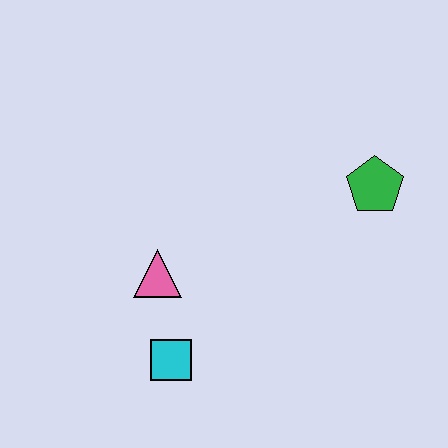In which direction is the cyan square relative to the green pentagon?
The cyan square is to the left of the green pentagon.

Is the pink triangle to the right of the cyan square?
No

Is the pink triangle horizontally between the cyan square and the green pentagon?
No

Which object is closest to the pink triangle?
The cyan square is closest to the pink triangle.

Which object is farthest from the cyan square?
The green pentagon is farthest from the cyan square.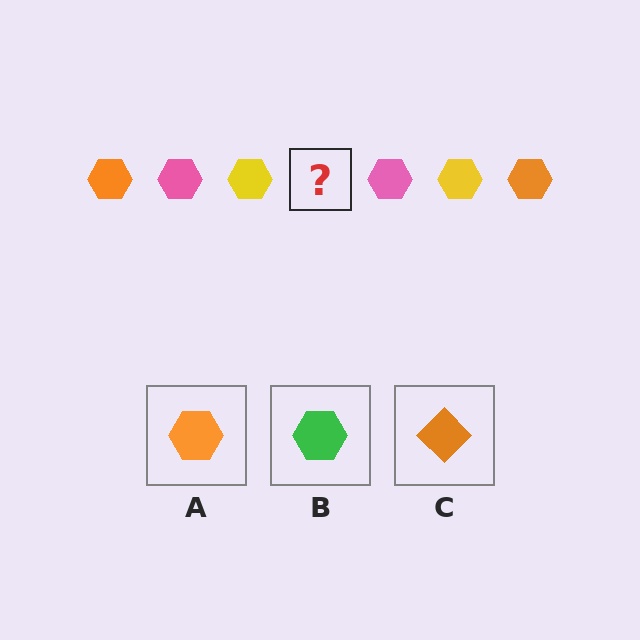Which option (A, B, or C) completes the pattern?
A.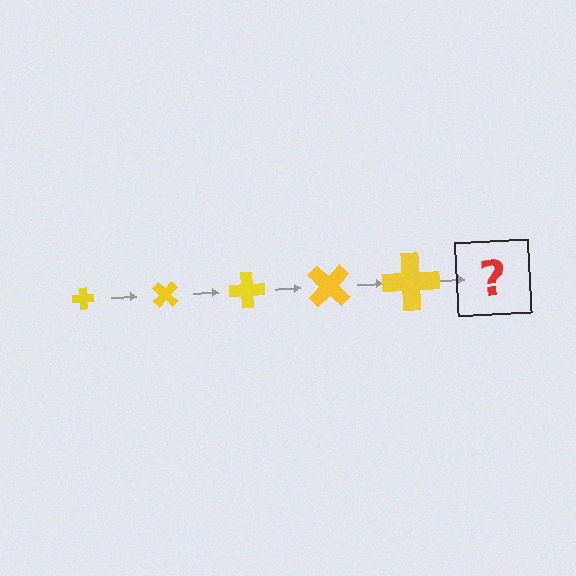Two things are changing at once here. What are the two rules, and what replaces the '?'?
The two rules are that the cross grows larger each step and it rotates 45 degrees each step. The '?' should be a cross, larger than the previous one and rotated 225 degrees from the start.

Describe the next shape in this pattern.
It should be a cross, larger than the previous one and rotated 225 degrees from the start.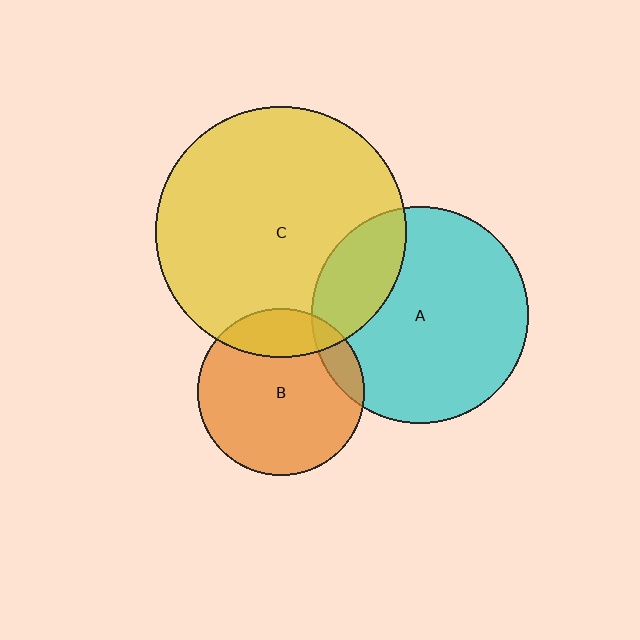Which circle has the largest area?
Circle C (yellow).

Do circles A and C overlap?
Yes.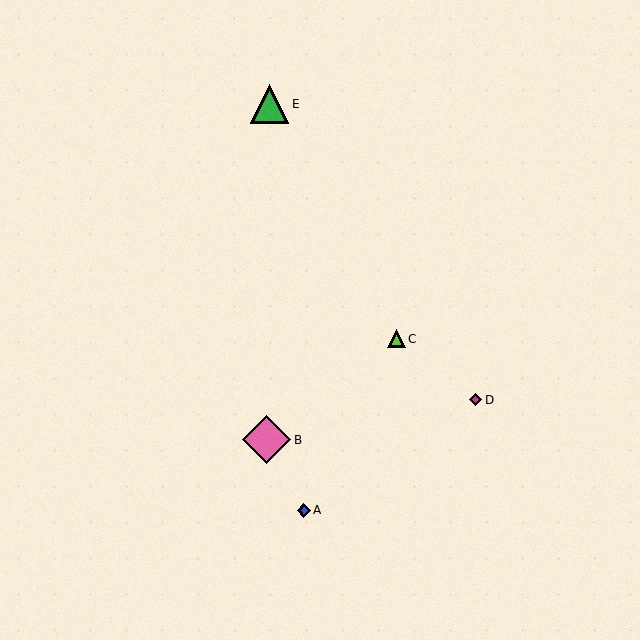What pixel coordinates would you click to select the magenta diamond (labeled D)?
Click at (476, 400) to select the magenta diamond D.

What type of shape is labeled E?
Shape E is a green triangle.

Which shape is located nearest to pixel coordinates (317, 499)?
The blue diamond (labeled A) at (304, 510) is nearest to that location.